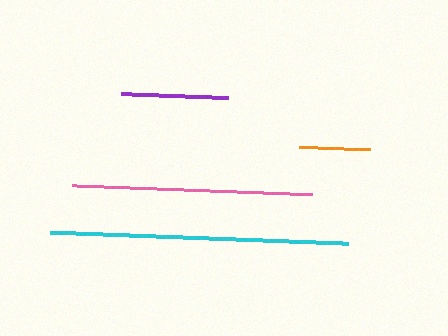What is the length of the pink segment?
The pink segment is approximately 240 pixels long.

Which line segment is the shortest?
The orange line is the shortest at approximately 71 pixels.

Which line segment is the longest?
The cyan line is the longest at approximately 297 pixels.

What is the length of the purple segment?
The purple segment is approximately 107 pixels long.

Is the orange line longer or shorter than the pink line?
The pink line is longer than the orange line.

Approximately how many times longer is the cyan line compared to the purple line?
The cyan line is approximately 2.8 times the length of the purple line.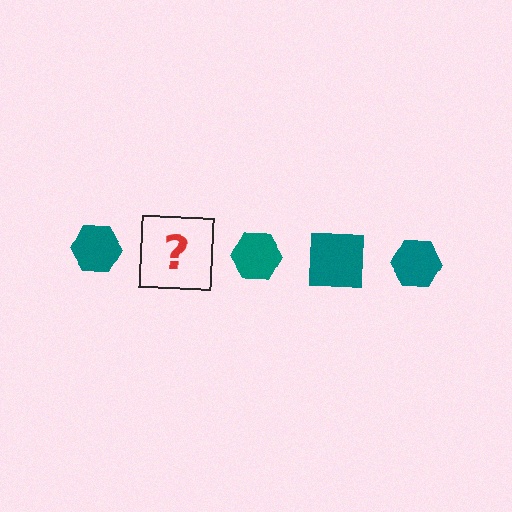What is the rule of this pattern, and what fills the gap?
The rule is that the pattern cycles through hexagon, square shapes in teal. The gap should be filled with a teal square.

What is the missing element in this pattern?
The missing element is a teal square.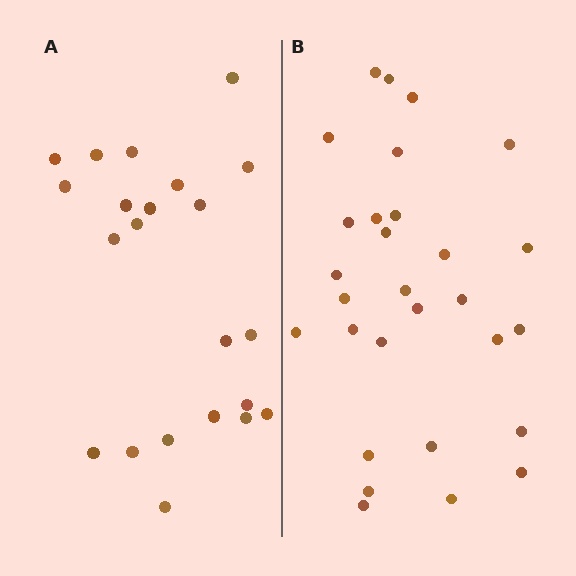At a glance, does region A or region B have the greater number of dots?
Region B (the right region) has more dots.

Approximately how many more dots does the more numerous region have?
Region B has roughly 8 or so more dots than region A.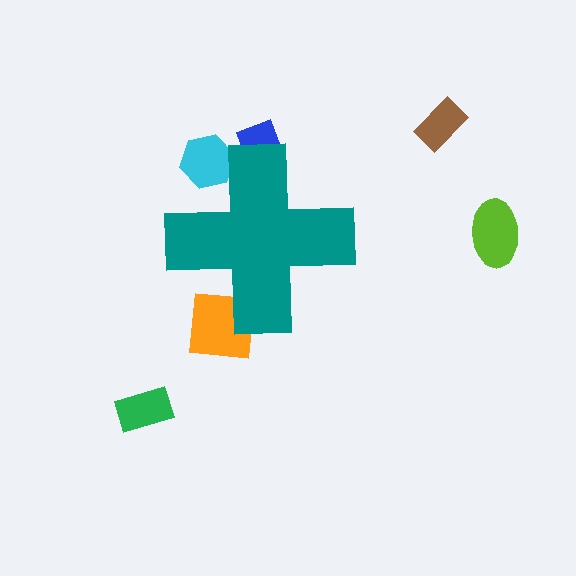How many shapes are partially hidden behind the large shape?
3 shapes are partially hidden.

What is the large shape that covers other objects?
A teal cross.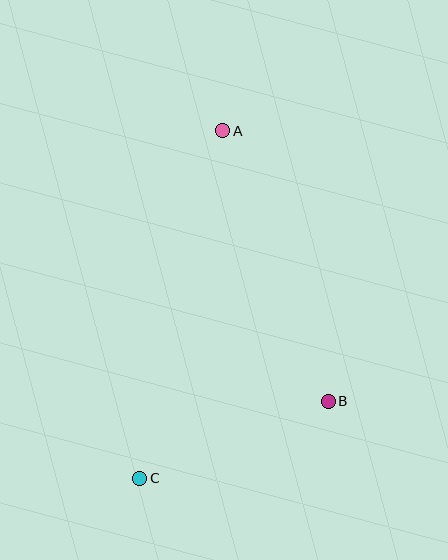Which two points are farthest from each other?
Points A and C are farthest from each other.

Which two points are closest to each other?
Points B and C are closest to each other.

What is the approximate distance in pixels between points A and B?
The distance between A and B is approximately 290 pixels.